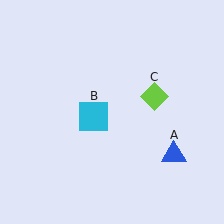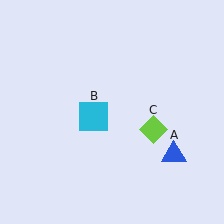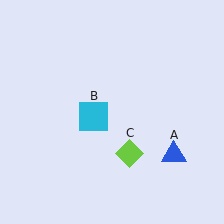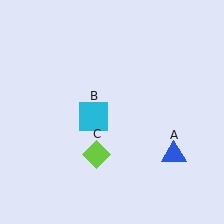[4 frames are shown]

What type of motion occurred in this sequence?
The lime diamond (object C) rotated clockwise around the center of the scene.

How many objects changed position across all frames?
1 object changed position: lime diamond (object C).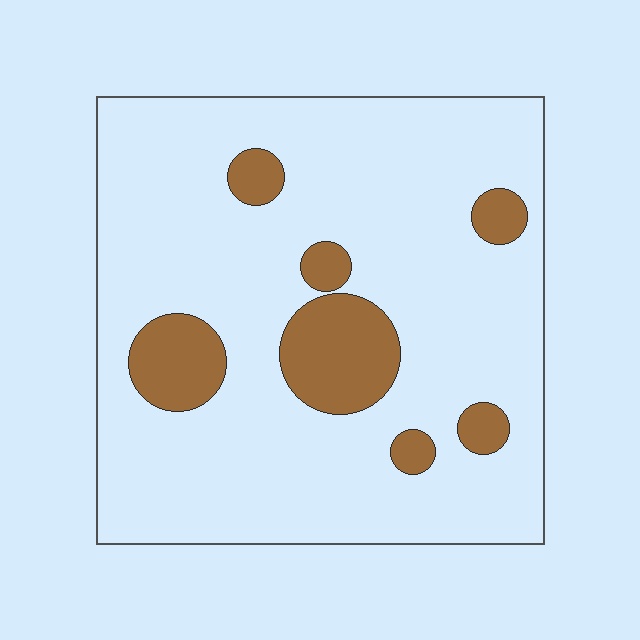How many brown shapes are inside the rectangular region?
7.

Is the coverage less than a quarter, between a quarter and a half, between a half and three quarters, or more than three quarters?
Less than a quarter.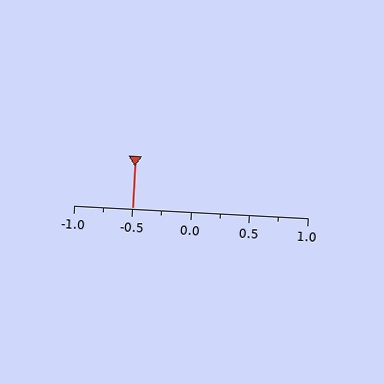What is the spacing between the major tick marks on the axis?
The major ticks are spaced 0.5 apart.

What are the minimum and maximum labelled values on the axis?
The axis runs from -1.0 to 1.0.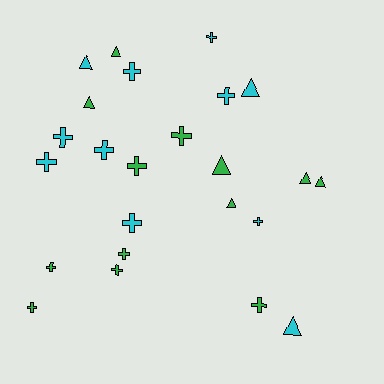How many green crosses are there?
There are 7 green crosses.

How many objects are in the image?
There are 24 objects.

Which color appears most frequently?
Green, with 13 objects.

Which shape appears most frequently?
Cross, with 15 objects.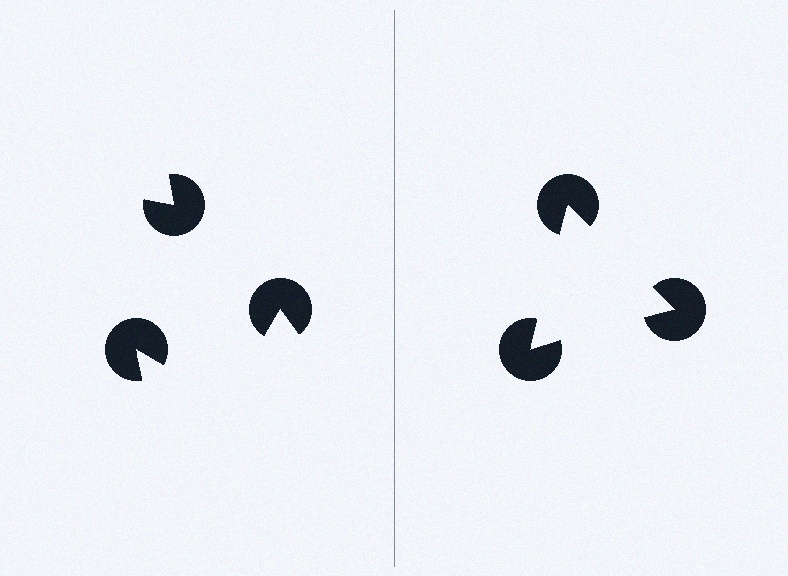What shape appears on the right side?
An illusory triangle.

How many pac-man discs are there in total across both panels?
6 — 3 on each side.